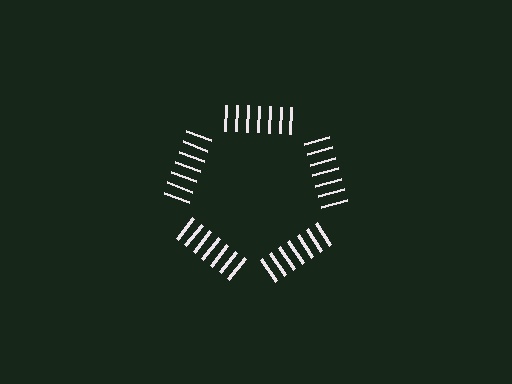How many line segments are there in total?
35 — 7 along each of the 5 edges.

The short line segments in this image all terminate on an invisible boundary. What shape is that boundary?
An illusory pentagon — the line segments terminate on its edges but no continuous stroke is drawn.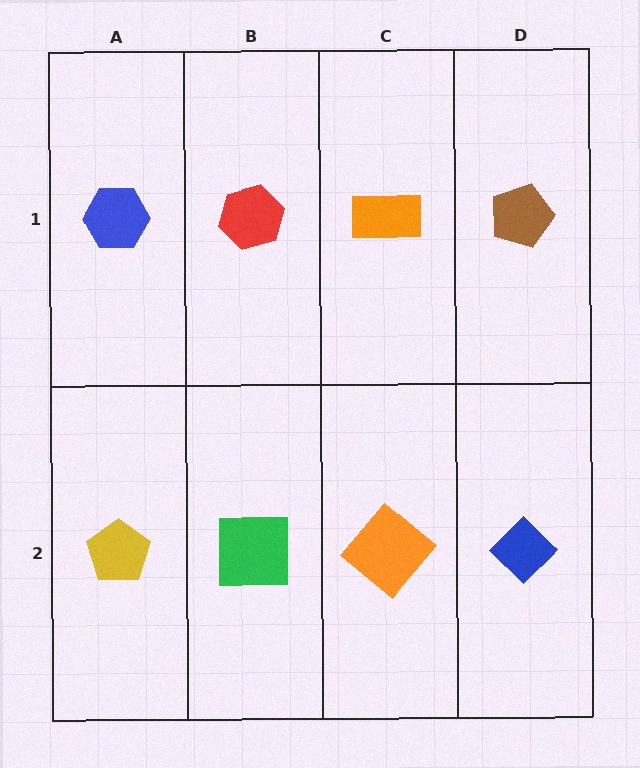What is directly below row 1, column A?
A yellow pentagon.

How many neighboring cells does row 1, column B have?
3.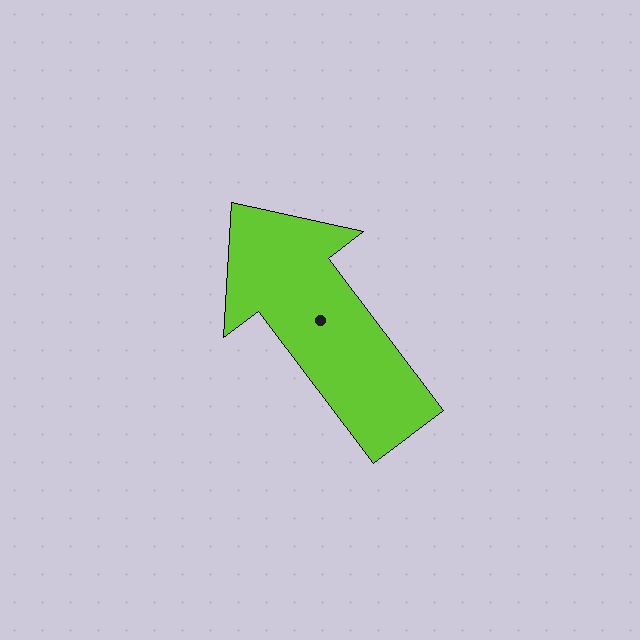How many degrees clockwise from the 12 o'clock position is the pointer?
Approximately 323 degrees.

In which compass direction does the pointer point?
Northwest.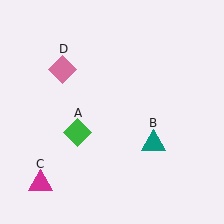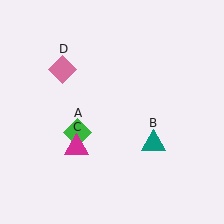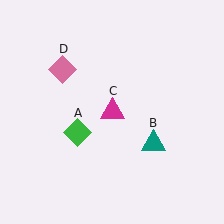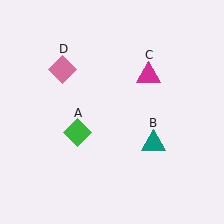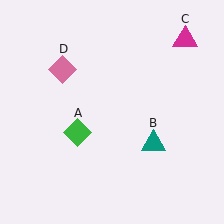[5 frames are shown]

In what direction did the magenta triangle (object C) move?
The magenta triangle (object C) moved up and to the right.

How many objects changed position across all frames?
1 object changed position: magenta triangle (object C).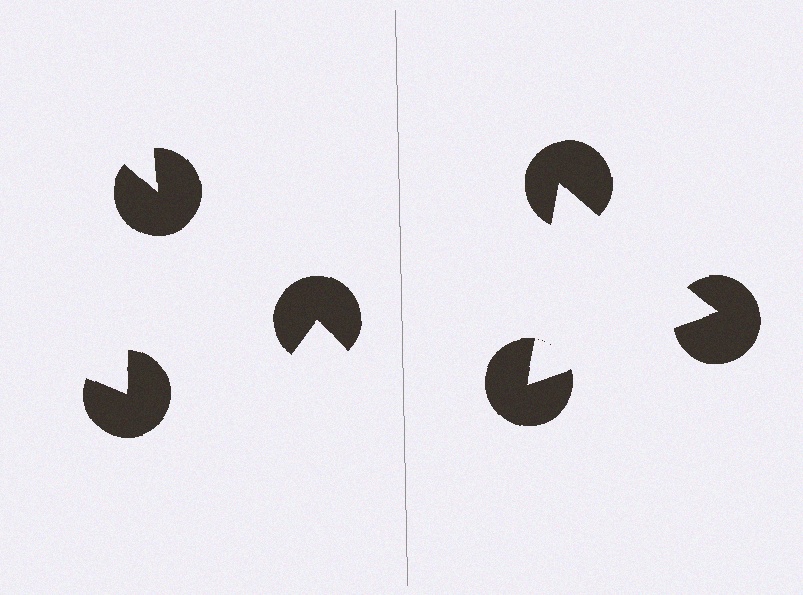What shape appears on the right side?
An illusory triangle.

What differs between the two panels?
The pac-man discs are positioned identically on both sides; only the wedge orientations differ. On the right they align to a triangle; on the left they are misaligned.